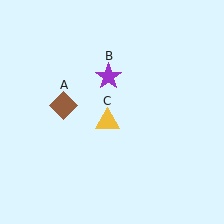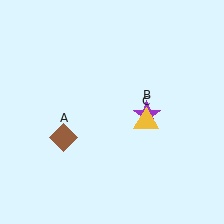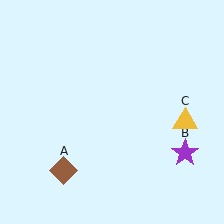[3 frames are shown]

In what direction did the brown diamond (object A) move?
The brown diamond (object A) moved down.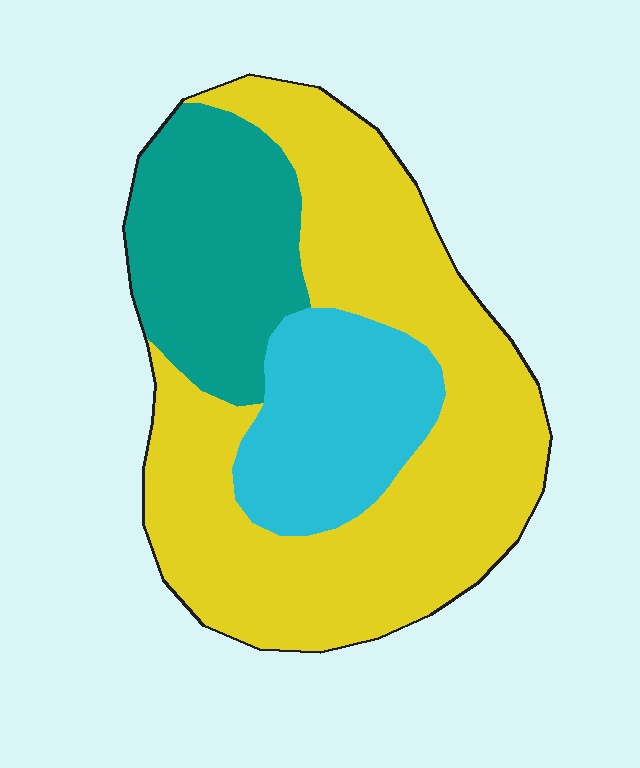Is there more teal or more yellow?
Yellow.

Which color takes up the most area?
Yellow, at roughly 60%.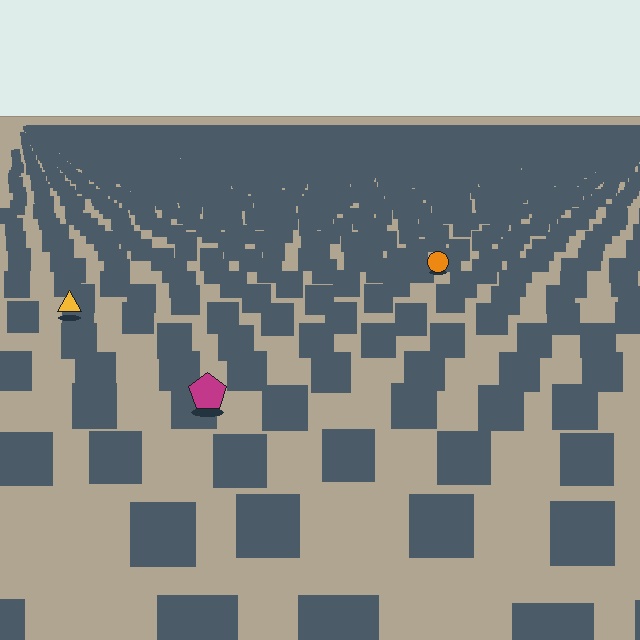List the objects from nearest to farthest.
From nearest to farthest: the magenta pentagon, the yellow triangle, the orange circle.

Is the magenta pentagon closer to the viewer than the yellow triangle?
Yes. The magenta pentagon is closer — you can tell from the texture gradient: the ground texture is coarser near it.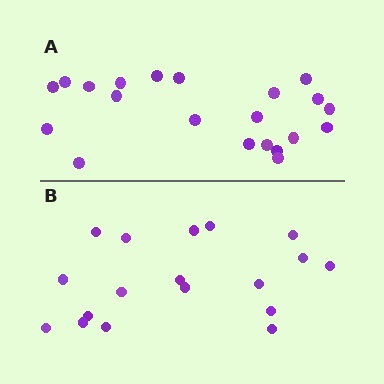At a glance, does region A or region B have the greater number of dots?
Region A (the top region) has more dots.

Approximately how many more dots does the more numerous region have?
Region A has just a few more — roughly 2 or 3 more dots than region B.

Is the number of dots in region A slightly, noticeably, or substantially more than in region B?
Region A has only slightly more — the two regions are fairly close. The ratio is roughly 1.2 to 1.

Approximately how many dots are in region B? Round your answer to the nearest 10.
About 20 dots. (The exact count is 18, which rounds to 20.)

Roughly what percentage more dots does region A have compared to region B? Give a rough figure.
About 15% more.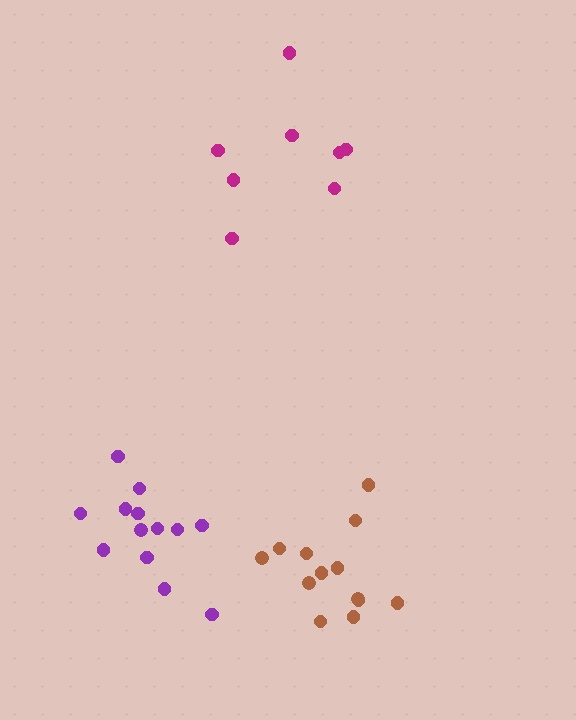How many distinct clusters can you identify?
There are 3 distinct clusters.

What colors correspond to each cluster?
The clusters are colored: purple, magenta, brown.